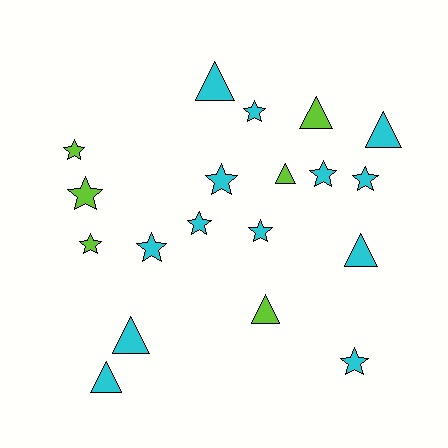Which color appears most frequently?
Cyan, with 13 objects.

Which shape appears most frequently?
Star, with 11 objects.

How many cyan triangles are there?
There are 5 cyan triangles.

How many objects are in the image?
There are 19 objects.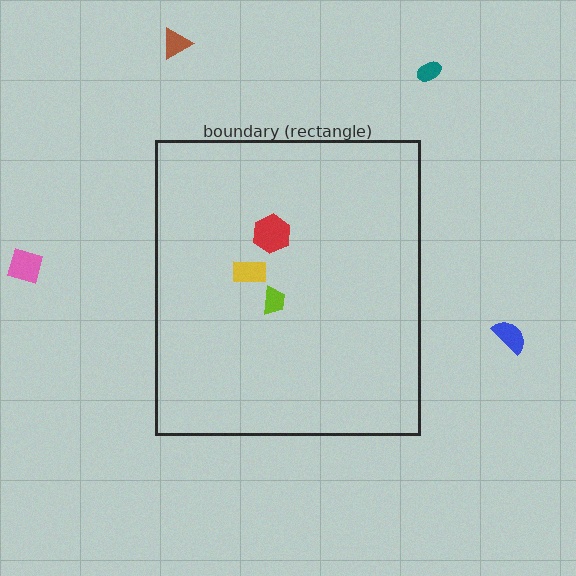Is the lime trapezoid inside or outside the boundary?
Inside.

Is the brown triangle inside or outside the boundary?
Outside.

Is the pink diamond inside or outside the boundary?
Outside.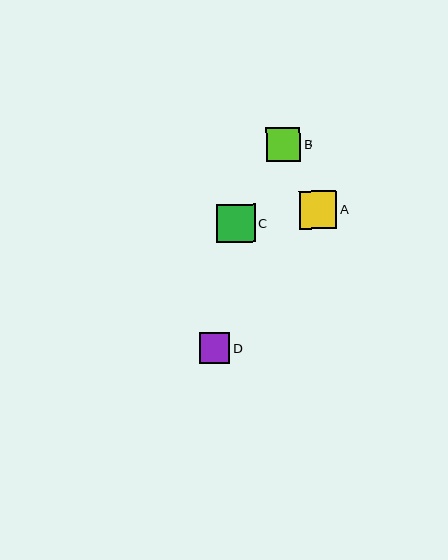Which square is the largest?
Square C is the largest with a size of approximately 39 pixels.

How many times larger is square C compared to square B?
Square C is approximately 1.1 times the size of square B.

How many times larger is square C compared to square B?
Square C is approximately 1.1 times the size of square B.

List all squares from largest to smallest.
From largest to smallest: C, A, B, D.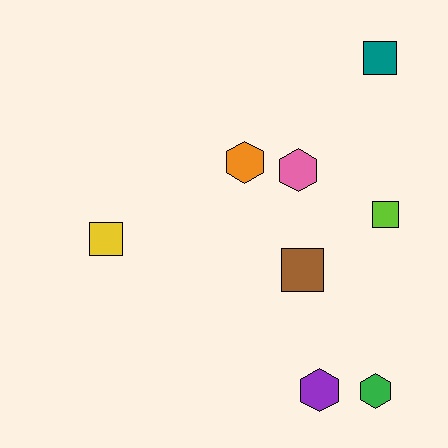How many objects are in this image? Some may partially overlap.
There are 8 objects.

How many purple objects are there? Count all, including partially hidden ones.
There is 1 purple object.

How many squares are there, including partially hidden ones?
There are 4 squares.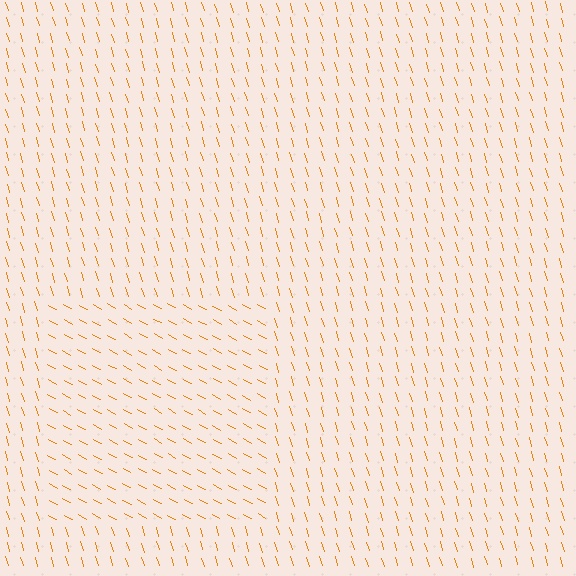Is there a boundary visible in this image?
Yes, there is a texture boundary formed by a change in line orientation.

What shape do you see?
I see a rectangle.